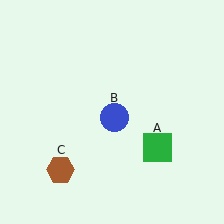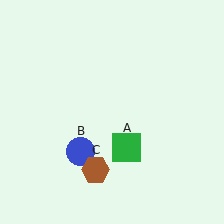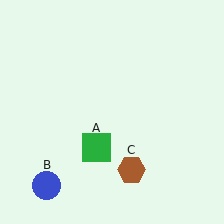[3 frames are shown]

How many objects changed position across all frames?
3 objects changed position: green square (object A), blue circle (object B), brown hexagon (object C).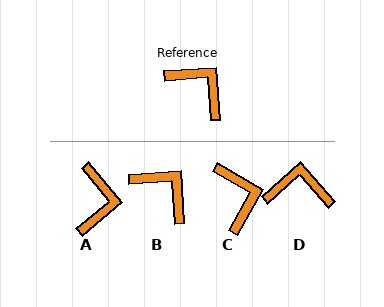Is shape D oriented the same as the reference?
No, it is off by about 37 degrees.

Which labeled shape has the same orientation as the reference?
B.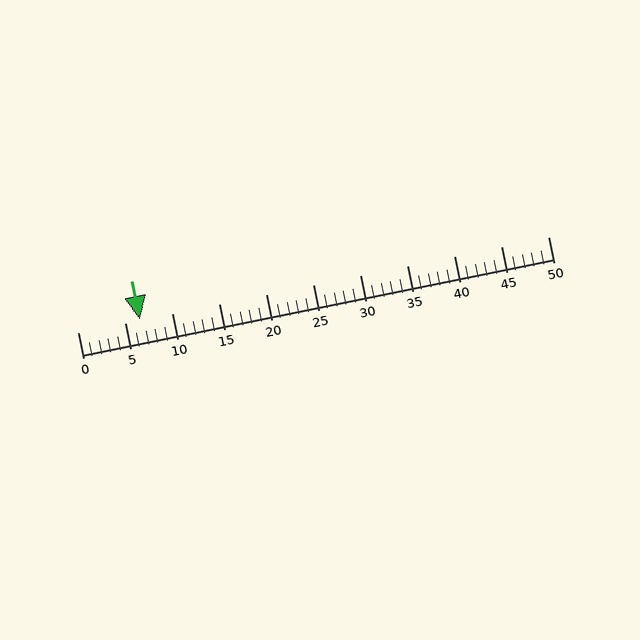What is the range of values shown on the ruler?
The ruler shows values from 0 to 50.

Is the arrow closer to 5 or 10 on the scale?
The arrow is closer to 5.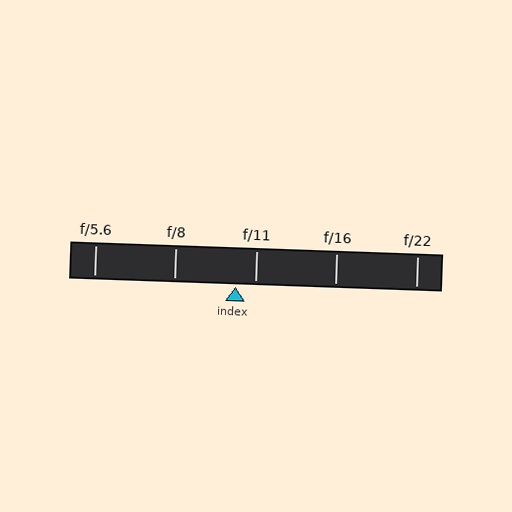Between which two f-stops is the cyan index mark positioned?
The index mark is between f/8 and f/11.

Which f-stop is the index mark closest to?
The index mark is closest to f/11.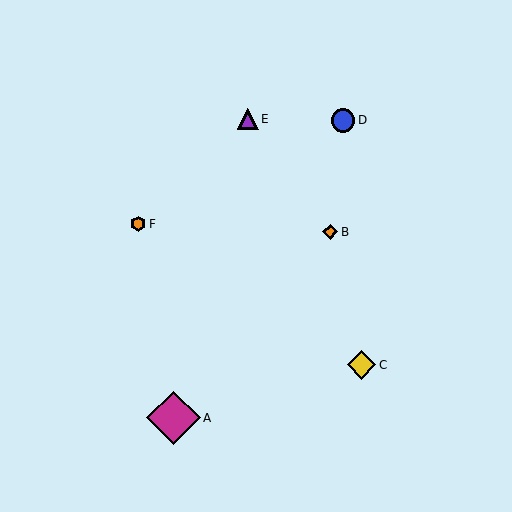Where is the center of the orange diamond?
The center of the orange diamond is at (330, 232).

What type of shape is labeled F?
Shape F is an orange hexagon.